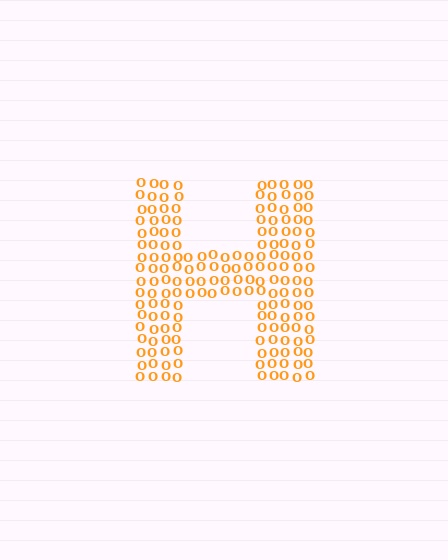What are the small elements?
The small elements are letter O's.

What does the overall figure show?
The overall figure shows the letter H.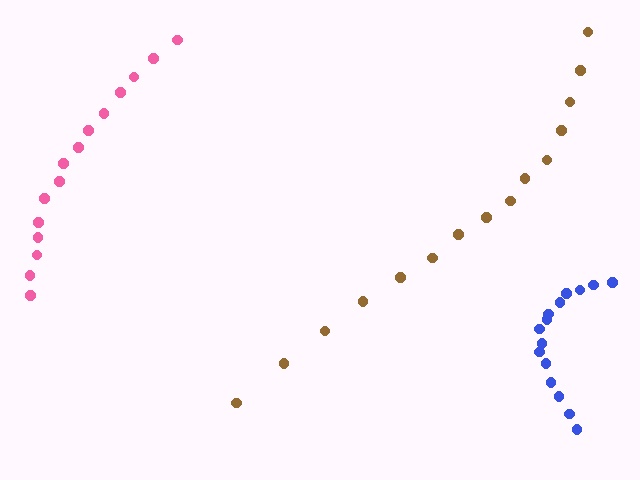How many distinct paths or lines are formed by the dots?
There are 3 distinct paths.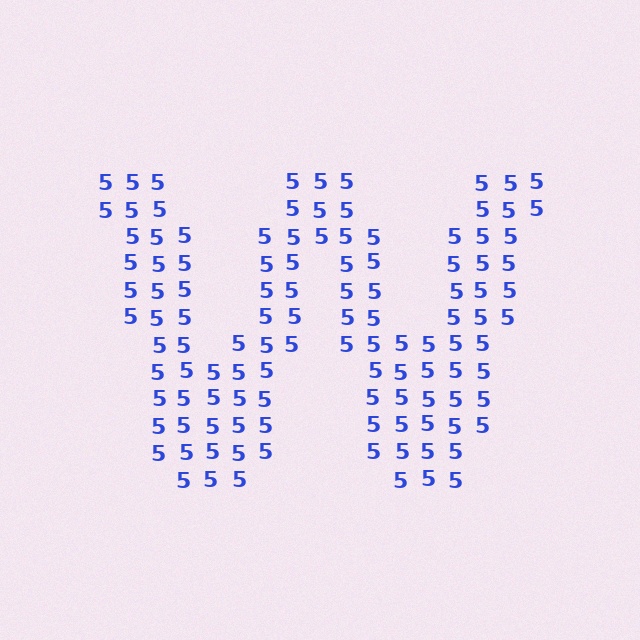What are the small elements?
The small elements are digit 5's.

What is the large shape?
The large shape is the letter W.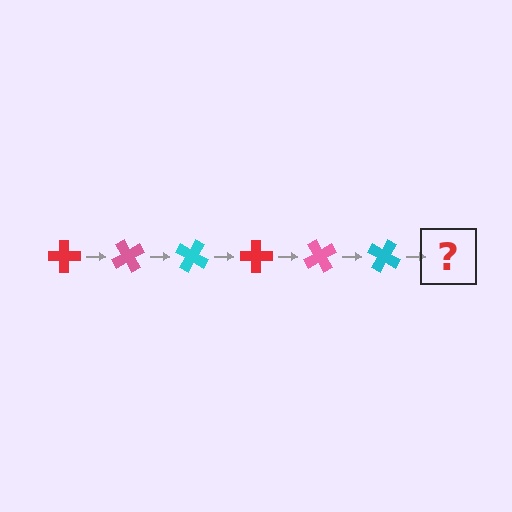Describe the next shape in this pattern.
It should be a red cross, rotated 360 degrees from the start.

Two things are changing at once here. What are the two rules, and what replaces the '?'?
The two rules are that it rotates 60 degrees each step and the color cycles through red, pink, and cyan. The '?' should be a red cross, rotated 360 degrees from the start.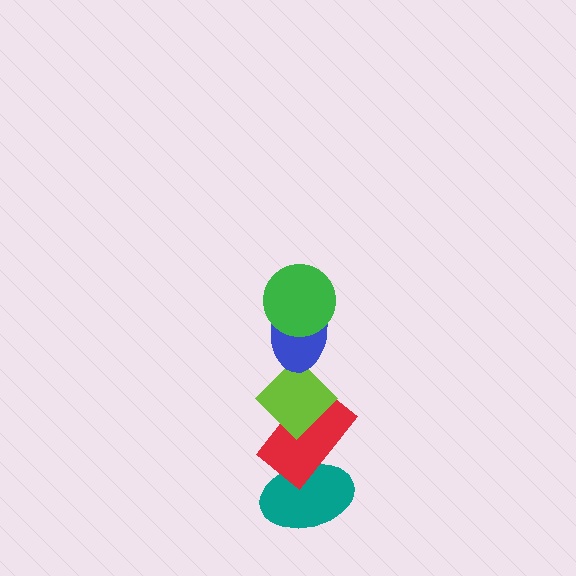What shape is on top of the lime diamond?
The blue ellipse is on top of the lime diamond.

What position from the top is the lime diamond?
The lime diamond is 3rd from the top.